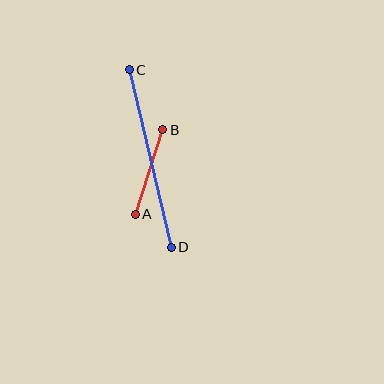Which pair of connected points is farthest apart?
Points C and D are farthest apart.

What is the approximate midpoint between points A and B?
The midpoint is at approximately (149, 172) pixels.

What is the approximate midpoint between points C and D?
The midpoint is at approximately (150, 158) pixels.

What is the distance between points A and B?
The distance is approximately 89 pixels.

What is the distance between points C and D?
The distance is approximately 182 pixels.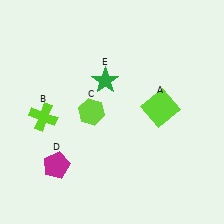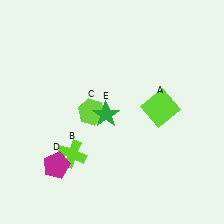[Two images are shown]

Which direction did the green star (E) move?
The green star (E) moved down.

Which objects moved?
The objects that moved are: the lime cross (B), the green star (E).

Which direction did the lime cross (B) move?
The lime cross (B) moved down.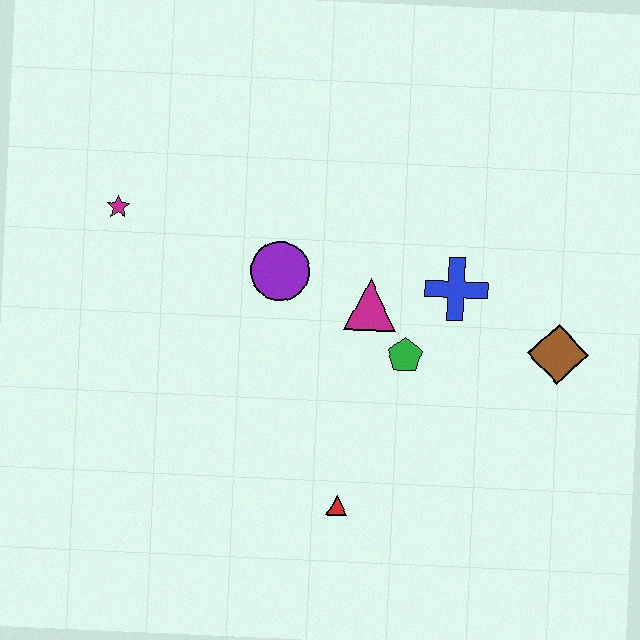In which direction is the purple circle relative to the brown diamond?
The purple circle is to the left of the brown diamond.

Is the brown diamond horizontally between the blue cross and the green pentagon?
No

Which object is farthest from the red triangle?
The magenta star is farthest from the red triangle.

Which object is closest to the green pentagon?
The magenta triangle is closest to the green pentagon.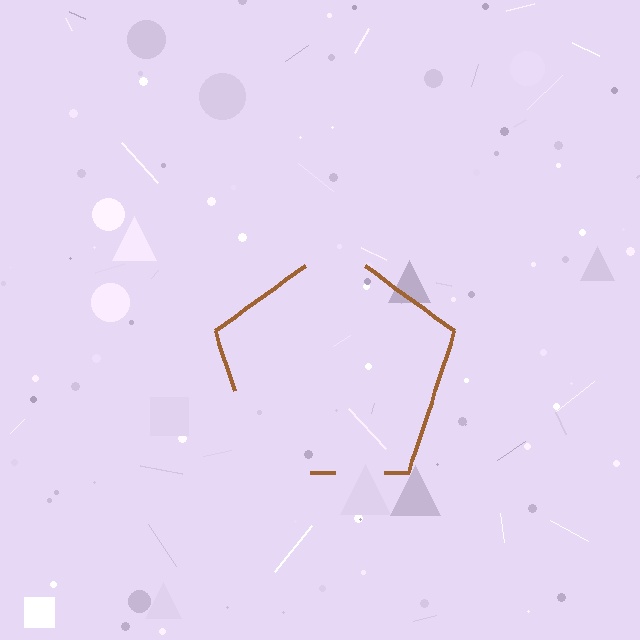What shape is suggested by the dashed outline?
The dashed outline suggests a pentagon.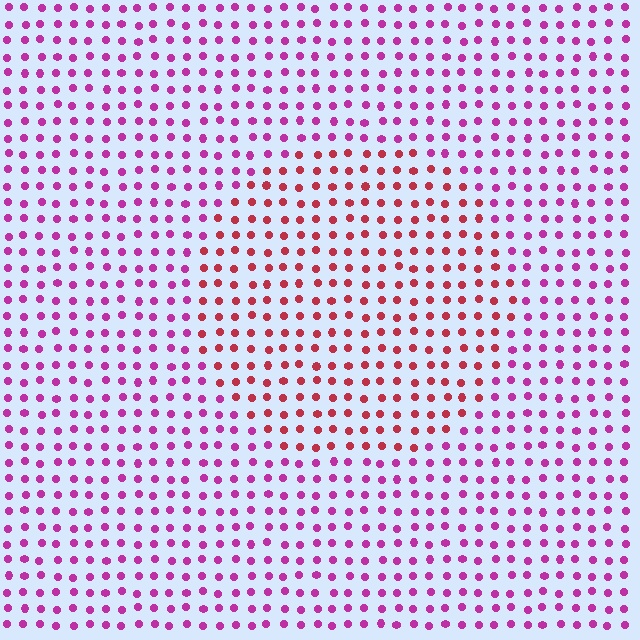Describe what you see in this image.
The image is filled with small magenta elements in a uniform arrangement. A circle-shaped region is visible where the elements are tinted to a slightly different hue, forming a subtle color boundary.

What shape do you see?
I see a circle.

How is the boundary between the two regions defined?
The boundary is defined purely by a slight shift in hue (about 40 degrees). Spacing, size, and orientation are identical on both sides.